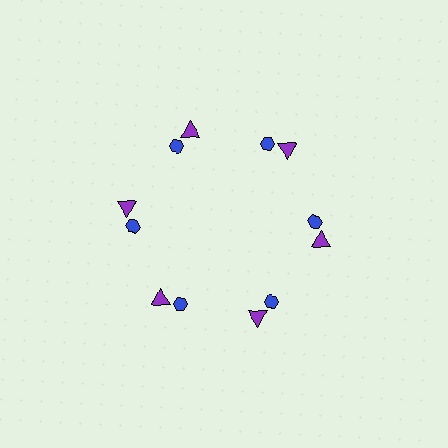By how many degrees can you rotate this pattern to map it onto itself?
The pattern maps onto itself every 60 degrees of rotation.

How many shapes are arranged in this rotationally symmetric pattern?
There are 12 shapes, arranged in 6 groups of 2.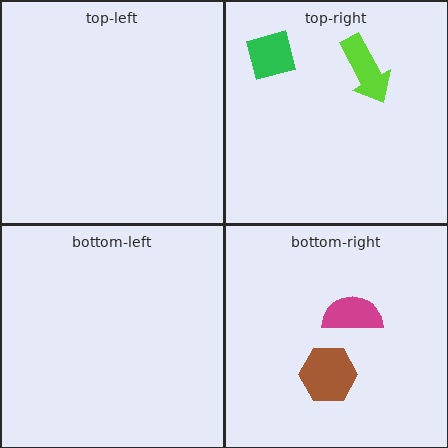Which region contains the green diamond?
The top-right region.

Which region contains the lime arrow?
The top-right region.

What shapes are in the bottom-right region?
The brown hexagon, the magenta semicircle.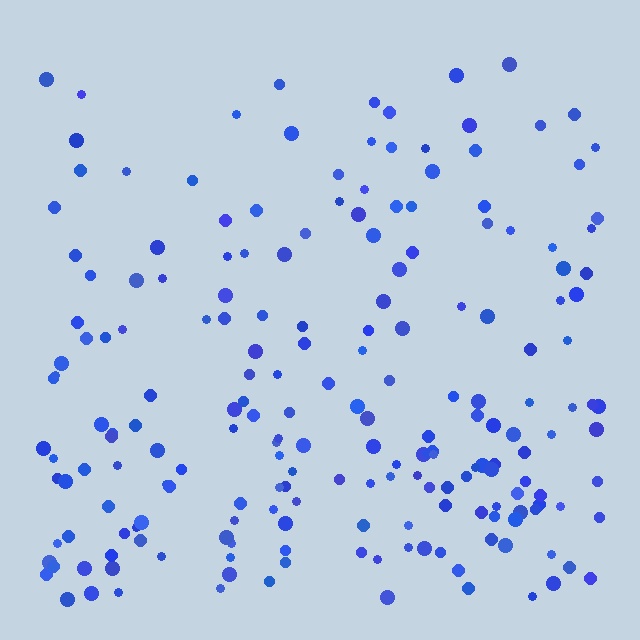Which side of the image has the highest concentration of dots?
The bottom.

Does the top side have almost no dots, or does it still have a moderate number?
Still a moderate number, just noticeably fewer than the bottom.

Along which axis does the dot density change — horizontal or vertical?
Vertical.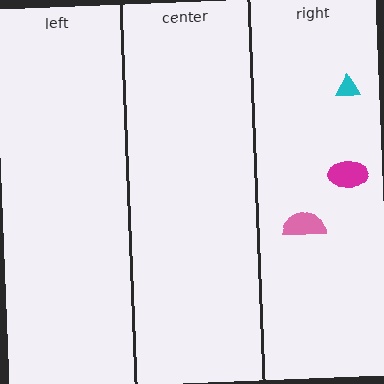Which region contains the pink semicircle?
The right region.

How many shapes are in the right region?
3.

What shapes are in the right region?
The magenta ellipse, the cyan triangle, the pink semicircle.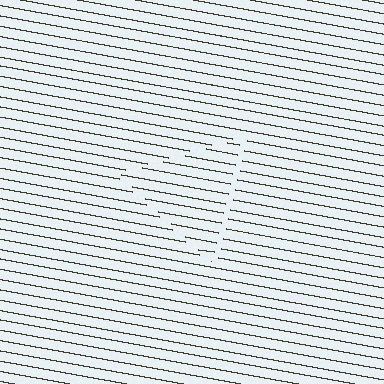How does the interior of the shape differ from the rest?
The interior of the shape contains the same grating, shifted by half a period — the contour is defined by the phase discontinuity where line-ends from the inner and outer gratings abut.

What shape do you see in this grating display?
An illusory triangle. The interior of the shape contains the same grating, shifted by half a period — the contour is defined by the phase discontinuity where line-ends from the inner and outer gratings abut.